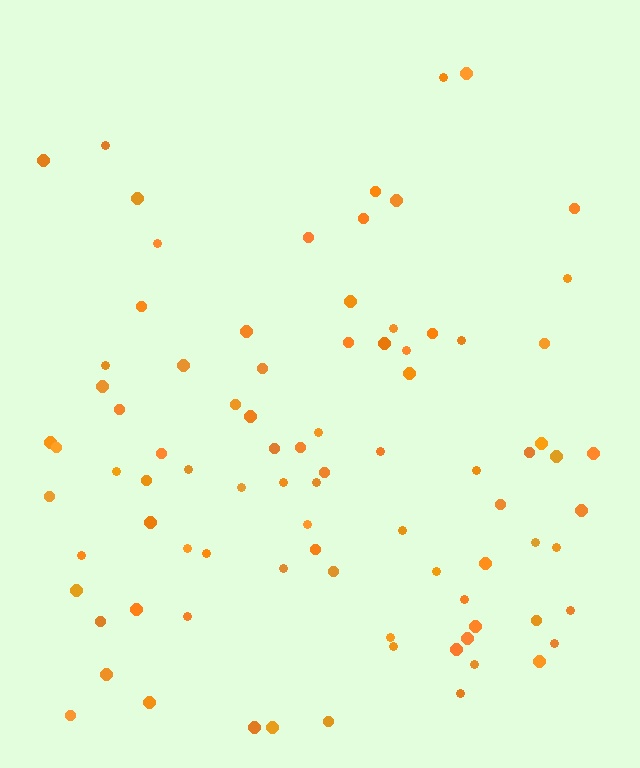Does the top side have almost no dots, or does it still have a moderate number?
Still a moderate number, just noticeably fewer than the bottom.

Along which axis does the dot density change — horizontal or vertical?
Vertical.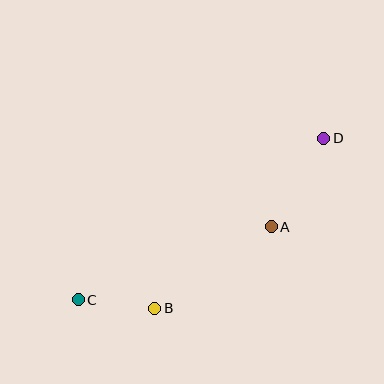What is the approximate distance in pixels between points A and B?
The distance between A and B is approximately 142 pixels.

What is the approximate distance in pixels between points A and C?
The distance between A and C is approximately 206 pixels.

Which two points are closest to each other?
Points B and C are closest to each other.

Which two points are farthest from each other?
Points C and D are farthest from each other.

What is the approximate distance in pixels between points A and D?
The distance between A and D is approximately 103 pixels.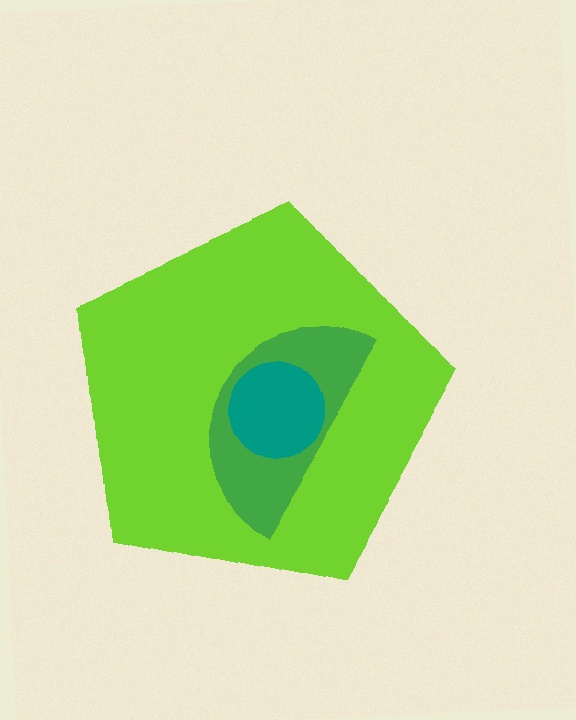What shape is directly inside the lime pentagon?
The green semicircle.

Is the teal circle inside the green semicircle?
Yes.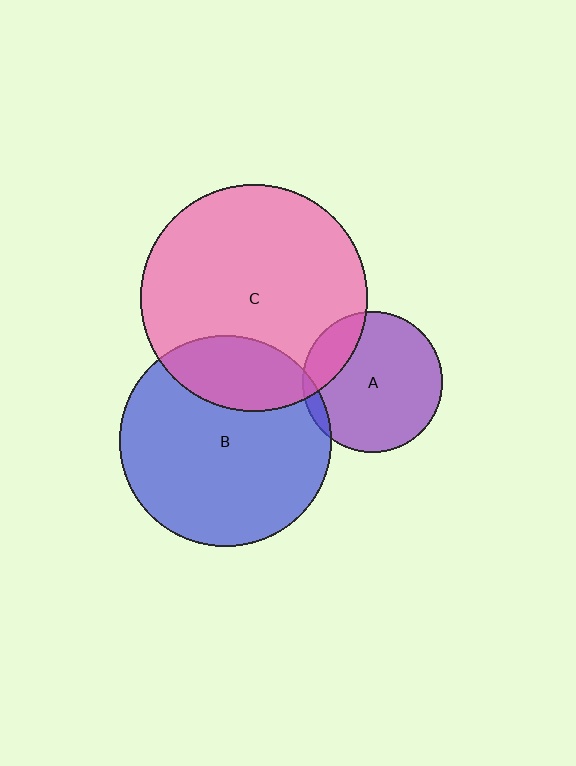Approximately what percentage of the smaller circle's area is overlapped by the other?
Approximately 5%.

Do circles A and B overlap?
Yes.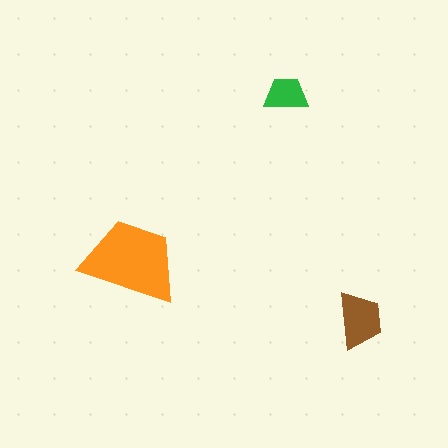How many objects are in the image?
There are 3 objects in the image.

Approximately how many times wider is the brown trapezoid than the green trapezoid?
About 1.5 times wider.